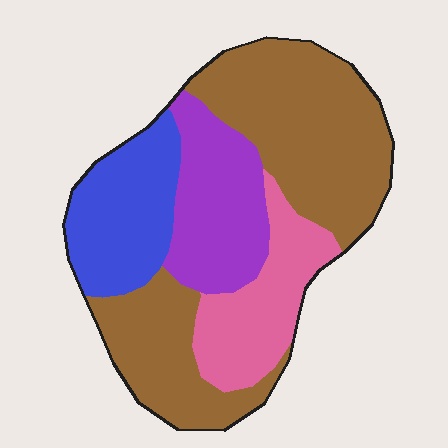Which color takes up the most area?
Brown, at roughly 45%.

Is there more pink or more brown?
Brown.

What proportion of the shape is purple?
Purple takes up about one sixth (1/6) of the shape.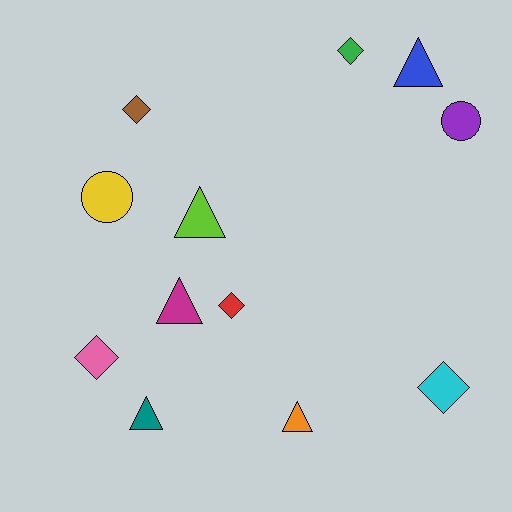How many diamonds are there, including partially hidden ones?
There are 5 diamonds.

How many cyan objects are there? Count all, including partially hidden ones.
There is 1 cyan object.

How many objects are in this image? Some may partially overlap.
There are 12 objects.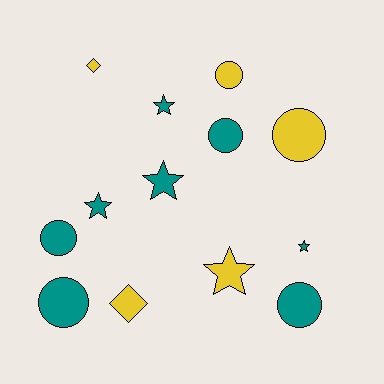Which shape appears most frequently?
Circle, with 6 objects.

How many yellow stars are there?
There is 1 yellow star.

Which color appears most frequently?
Teal, with 8 objects.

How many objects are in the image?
There are 13 objects.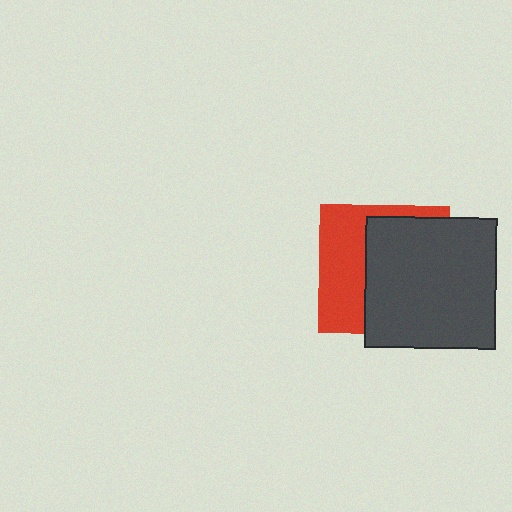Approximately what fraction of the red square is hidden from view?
Roughly 60% of the red square is hidden behind the dark gray square.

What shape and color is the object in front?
The object in front is a dark gray square.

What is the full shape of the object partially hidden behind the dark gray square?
The partially hidden object is a red square.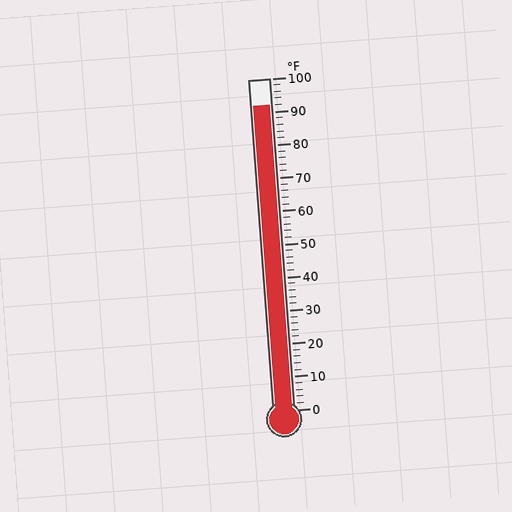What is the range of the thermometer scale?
The thermometer scale ranges from 0°F to 100°F.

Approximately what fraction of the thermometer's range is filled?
The thermometer is filled to approximately 90% of its range.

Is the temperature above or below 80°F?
The temperature is above 80°F.